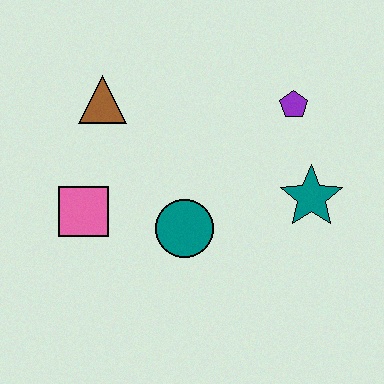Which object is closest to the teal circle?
The pink square is closest to the teal circle.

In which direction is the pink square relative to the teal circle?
The pink square is to the left of the teal circle.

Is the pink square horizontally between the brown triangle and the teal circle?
No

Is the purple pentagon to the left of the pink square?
No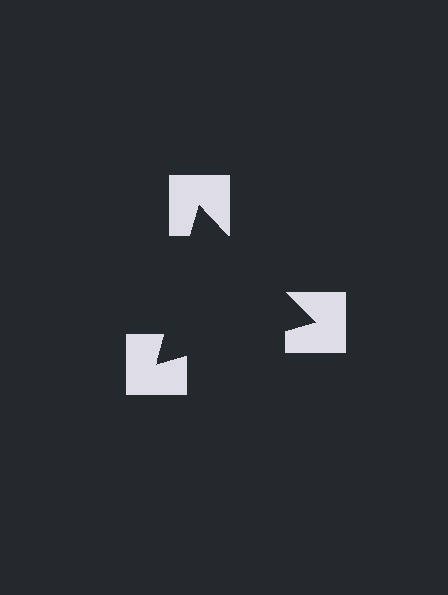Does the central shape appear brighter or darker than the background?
It typically appears slightly darker than the background, even though no actual brightness change is drawn.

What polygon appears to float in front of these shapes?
An illusory triangle — its edges are inferred from the aligned wedge cuts in the notched squares, not physically drawn.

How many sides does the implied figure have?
3 sides.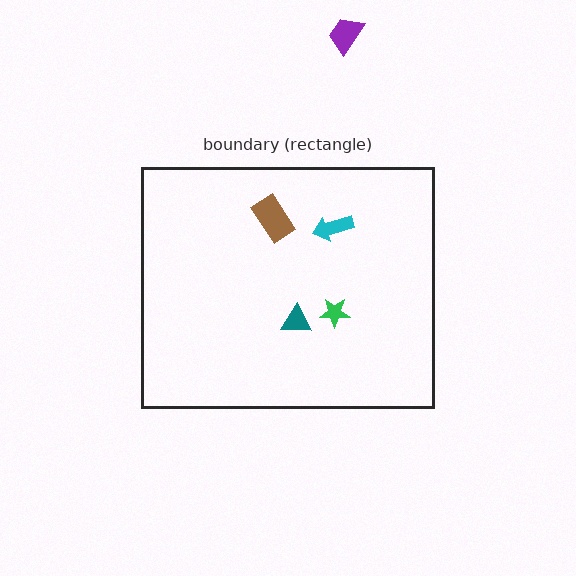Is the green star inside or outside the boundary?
Inside.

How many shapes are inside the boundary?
4 inside, 1 outside.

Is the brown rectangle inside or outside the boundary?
Inside.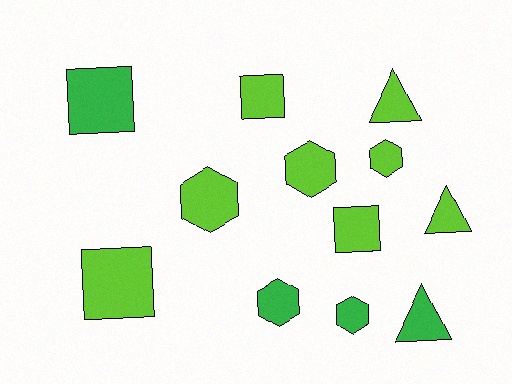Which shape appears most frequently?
Hexagon, with 5 objects.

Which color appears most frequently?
Lime, with 8 objects.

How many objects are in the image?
There are 12 objects.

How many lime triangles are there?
There are 2 lime triangles.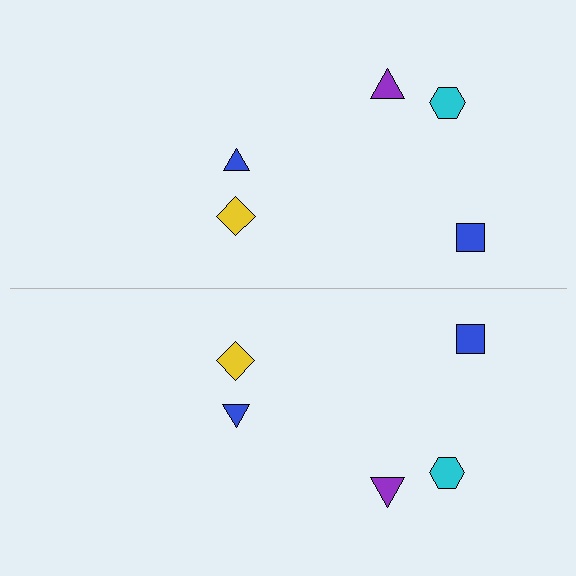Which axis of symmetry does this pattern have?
The pattern has a horizontal axis of symmetry running through the center of the image.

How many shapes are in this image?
There are 10 shapes in this image.